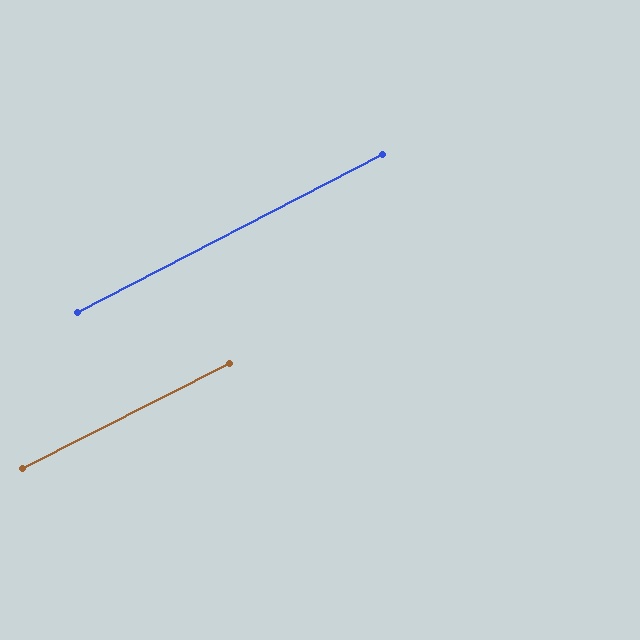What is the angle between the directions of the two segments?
Approximately 1 degree.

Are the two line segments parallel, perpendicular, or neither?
Parallel — their directions differ by only 0.5°.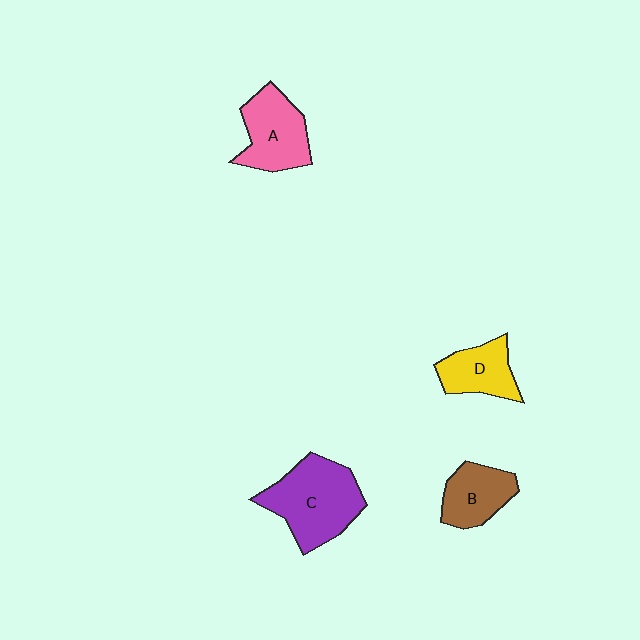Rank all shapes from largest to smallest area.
From largest to smallest: C (purple), A (pink), B (brown), D (yellow).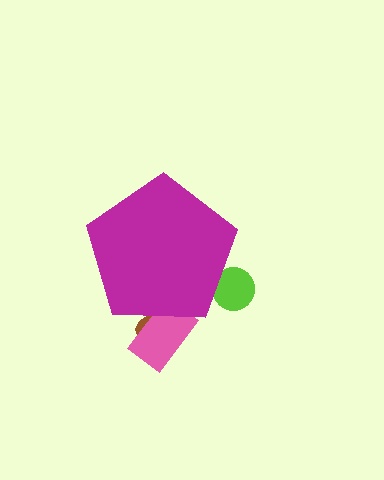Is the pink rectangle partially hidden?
Yes, the pink rectangle is partially hidden behind the magenta pentagon.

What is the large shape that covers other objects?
A magenta pentagon.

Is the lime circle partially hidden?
Yes, the lime circle is partially hidden behind the magenta pentagon.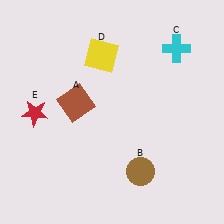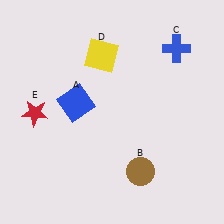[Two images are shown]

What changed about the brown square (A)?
In Image 1, A is brown. In Image 2, it changed to blue.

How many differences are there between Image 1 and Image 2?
There are 2 differences between the two images.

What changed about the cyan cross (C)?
In Image 1, C is cyan. In Image 2, it changed to blue.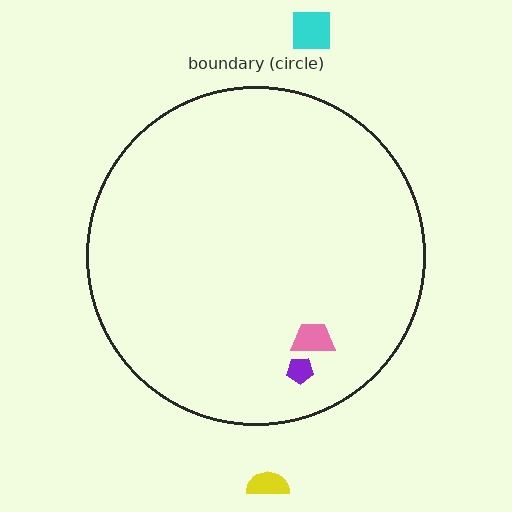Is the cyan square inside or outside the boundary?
Outside.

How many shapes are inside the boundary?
2 inside, 2 outside.